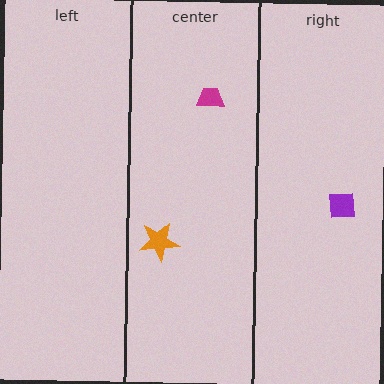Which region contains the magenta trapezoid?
The center region.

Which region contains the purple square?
The right region.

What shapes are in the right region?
The purple square.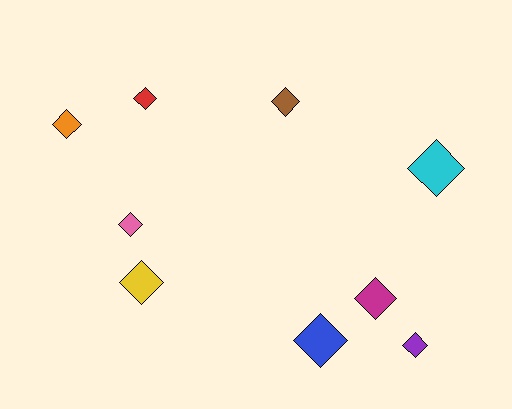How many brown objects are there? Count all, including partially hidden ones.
There is 1 brown object.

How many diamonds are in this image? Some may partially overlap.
There are 9 diamonds.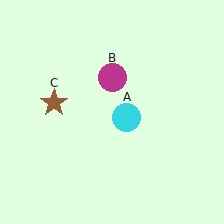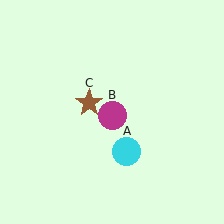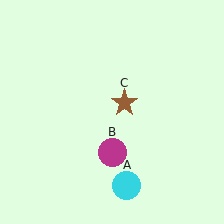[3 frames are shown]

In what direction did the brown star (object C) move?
The brown star (object C) moved right.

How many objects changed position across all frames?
3 objects changed position: cyan circle (object A), magenta circle (object B), brown star (object C).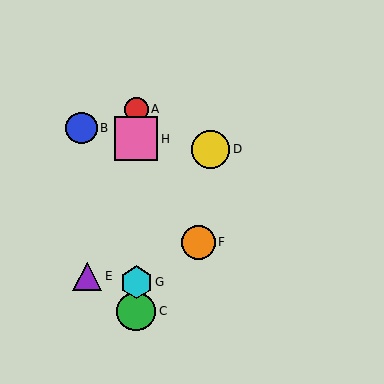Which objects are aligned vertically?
Objects A, C, G, H are aligned vertically.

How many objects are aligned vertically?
4 objects (A, C, G, H) are aligned vertically.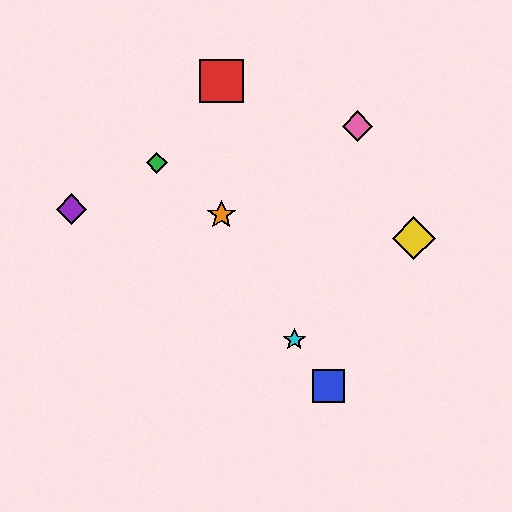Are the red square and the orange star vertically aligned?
Yes, both are at x≈221.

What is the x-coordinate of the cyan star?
The cyan star is at x≈294.